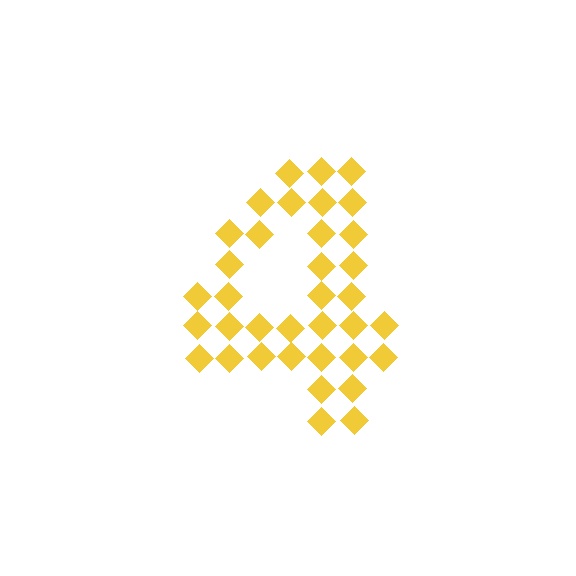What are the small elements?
The small elements are diamonds.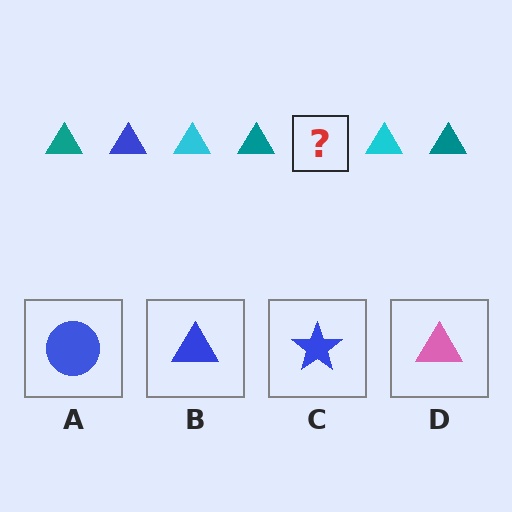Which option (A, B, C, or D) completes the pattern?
B.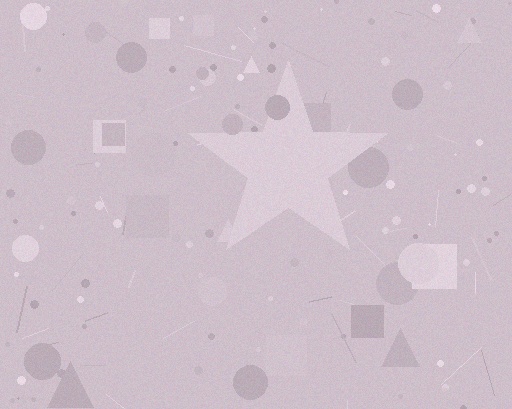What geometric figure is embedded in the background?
A star is embedded in the background.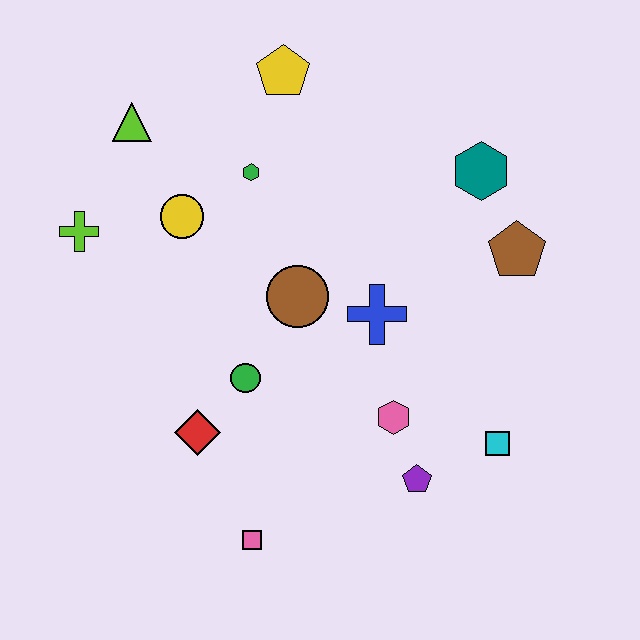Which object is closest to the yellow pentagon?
The green hexagon is closest to the yellow pentagon.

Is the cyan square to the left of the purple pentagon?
No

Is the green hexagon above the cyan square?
Yes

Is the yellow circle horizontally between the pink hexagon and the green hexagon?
No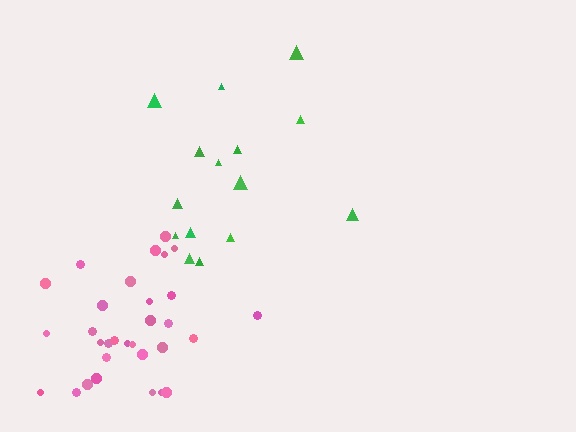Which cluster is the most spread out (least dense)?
Green.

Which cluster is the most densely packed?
Pink.